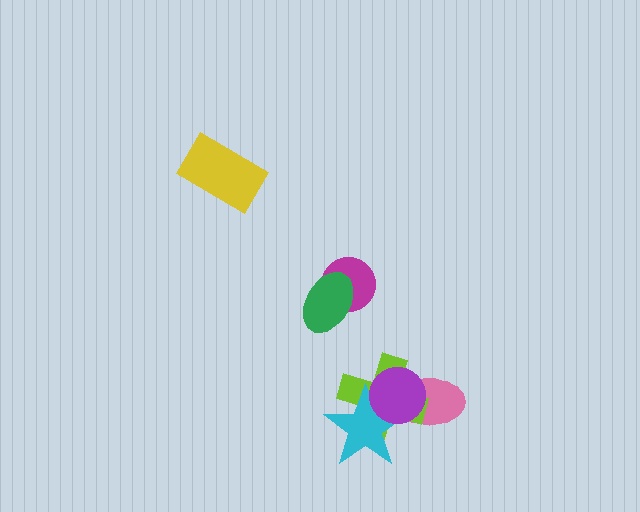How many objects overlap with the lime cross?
3 objects overlap with the lime cross.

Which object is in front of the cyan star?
The purple circle is in front of the cyan star.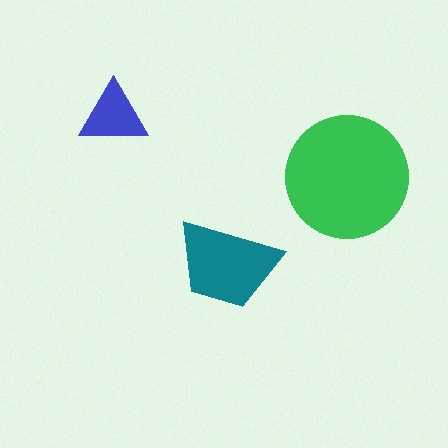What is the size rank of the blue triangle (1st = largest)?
3rd.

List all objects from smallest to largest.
The blue triangle, the teal trapezoid, the green circle.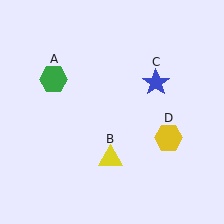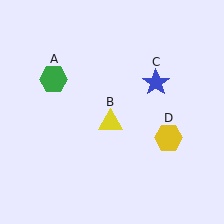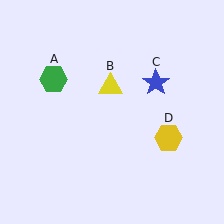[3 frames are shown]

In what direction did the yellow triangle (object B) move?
The yellow triangle (object B) moved up.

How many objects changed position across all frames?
1 object changed position: yellow triangle (object B).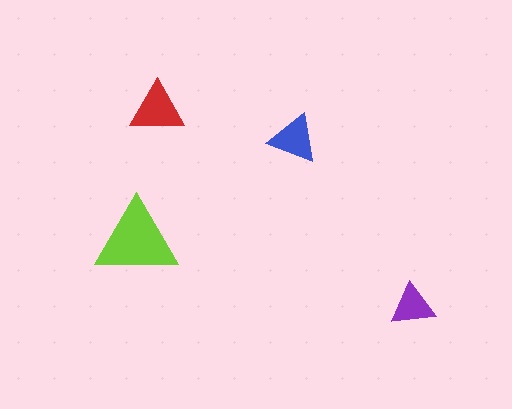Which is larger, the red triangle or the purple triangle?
The red one.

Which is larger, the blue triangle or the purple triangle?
The blue one.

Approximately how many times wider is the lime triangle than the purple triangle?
About 2 times wider.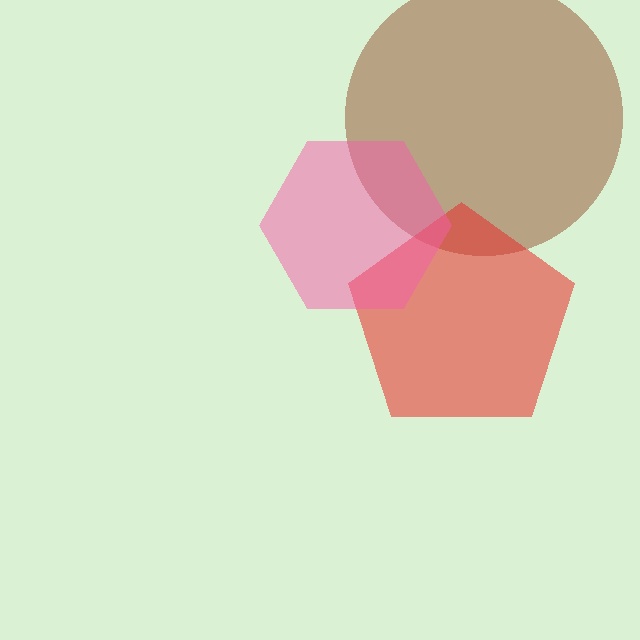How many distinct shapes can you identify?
There are 3 distinct shapes: a brown circle, a red pentagon, a pink hexagon.